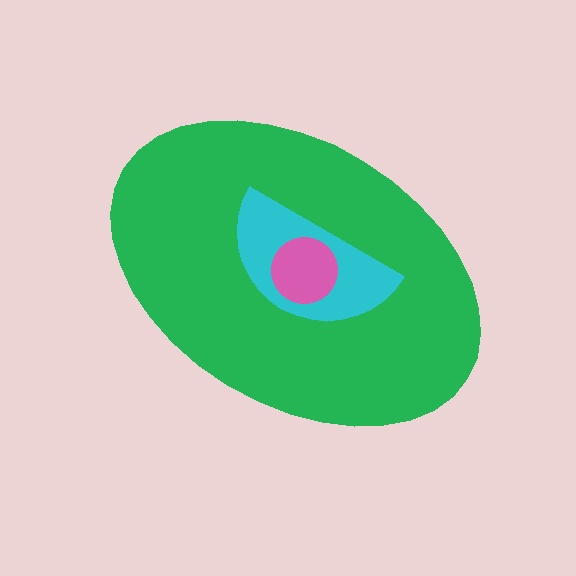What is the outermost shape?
The green ellipse.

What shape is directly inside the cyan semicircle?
The pink circle.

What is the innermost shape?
The pink circle.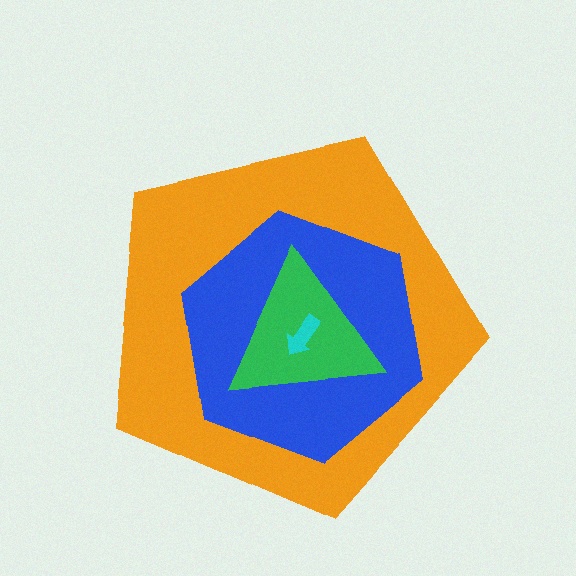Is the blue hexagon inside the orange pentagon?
Yes.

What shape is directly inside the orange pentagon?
The blue hexagon.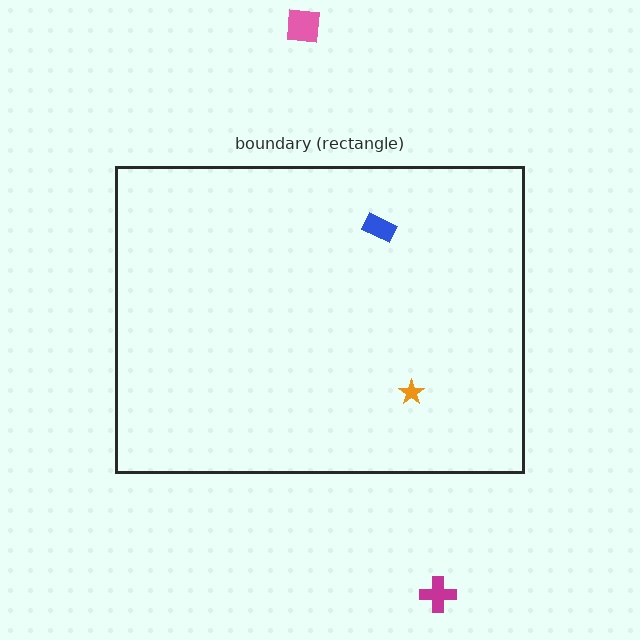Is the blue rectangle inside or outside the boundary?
Inside.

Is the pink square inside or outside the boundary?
Outside.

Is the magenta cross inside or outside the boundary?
Outside.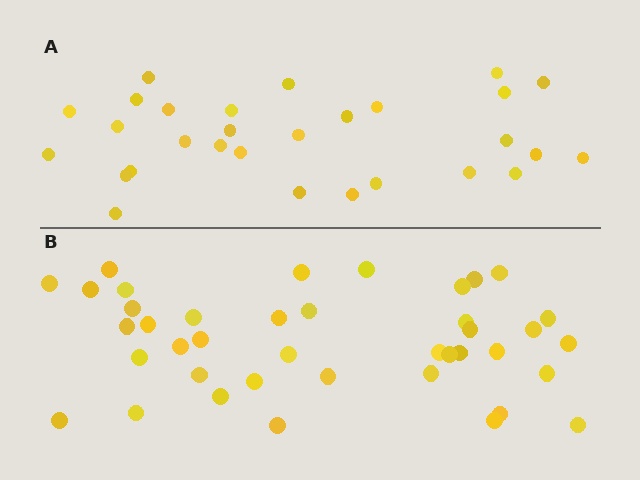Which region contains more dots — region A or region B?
Region B (the bottom region) has more dots.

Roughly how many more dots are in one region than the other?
Region B has roughly 12 or so more dots than region A.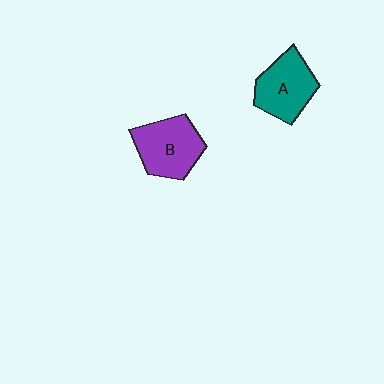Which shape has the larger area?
Shape B (purple).